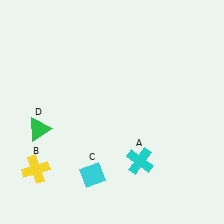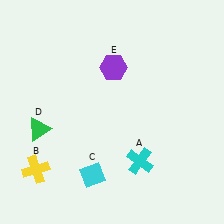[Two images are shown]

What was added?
A purple hexagon (E) was added in Image 2.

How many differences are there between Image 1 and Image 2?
There is 1 difference between the two images.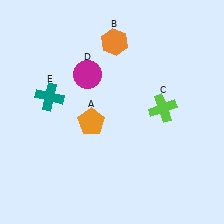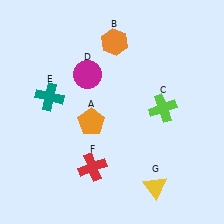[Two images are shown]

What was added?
A red cross (F), a yellow triangle (G) were added in Image 2.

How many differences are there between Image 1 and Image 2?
There are 2 differences between the two images.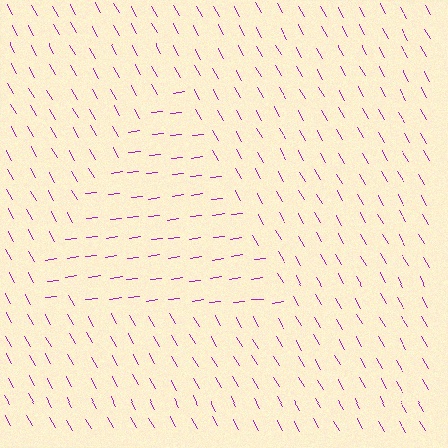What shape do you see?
I see a triangle.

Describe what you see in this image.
The image is filled with small purple line segments. A triangle region in the image has lines oriented differently from the surrounding lines, creating a visible texture boundary.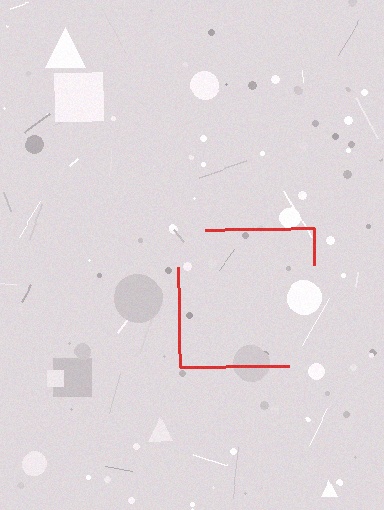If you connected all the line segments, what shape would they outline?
They would outline a square.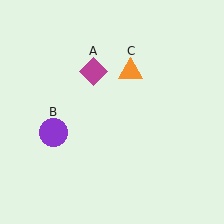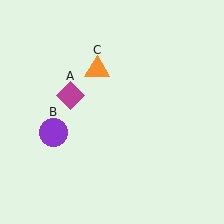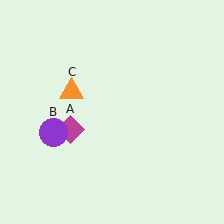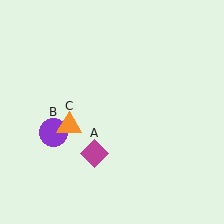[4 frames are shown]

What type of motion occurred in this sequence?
The magenta diamond (object A), orange triangle (object C) rotated counterclockwise around the center of the scene.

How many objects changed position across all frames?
2 objects changed position: magenta diamond (object A), orange triangle (object C).